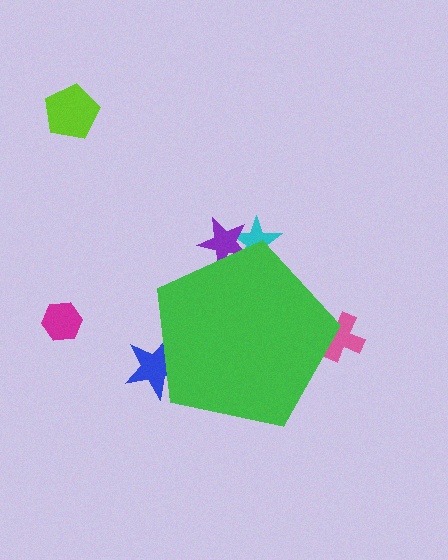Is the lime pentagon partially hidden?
No, the lime pentagon is fully visible.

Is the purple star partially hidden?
Yes, the purple star is partially hidden behind the green pentagon.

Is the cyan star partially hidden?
Yes, the cyan star is partially hidden behind the green pentagon.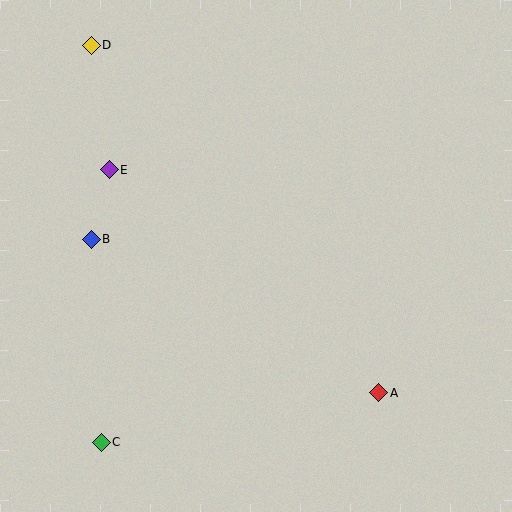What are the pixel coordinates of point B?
Point B is at (91, 239).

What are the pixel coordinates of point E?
Point E is at (109, 170).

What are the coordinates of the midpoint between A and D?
The midpoint between A and D is at (235, 219).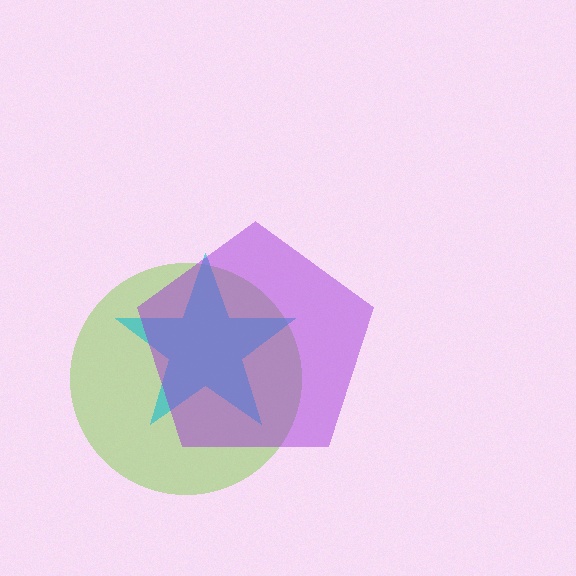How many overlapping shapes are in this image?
There are 3 overlapping shapes in the image.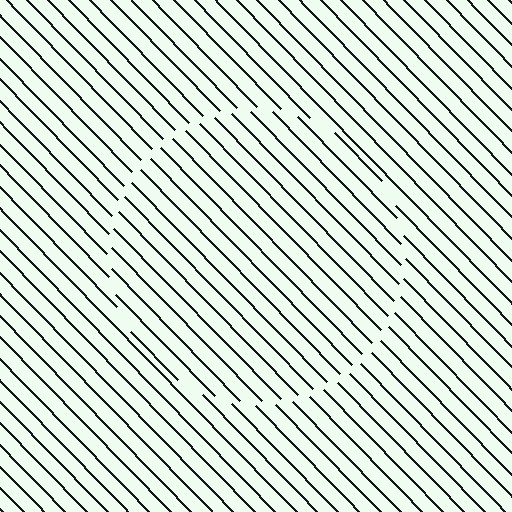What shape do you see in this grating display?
An illusory circle. The interior of the shape contains the same grating, shifted by half a period — the contour is defined by the phase discontinuity where line-ends from the inner and outer gratings abut.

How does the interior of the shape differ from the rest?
The interior of the shape contains the same grating, shifted by half a period — the contour is defined by the phase discontinuity where line-ends from the inner and outer gratings abut.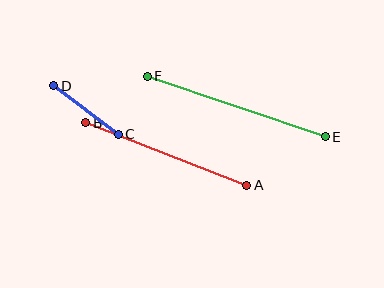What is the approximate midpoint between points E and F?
The midpoint is at approximately (236, 107) pixels.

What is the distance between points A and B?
The distance is approximately 173 pixels.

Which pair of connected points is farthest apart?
Points E and F are farthest apart.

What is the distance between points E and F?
The distance is approximately 188 pixels.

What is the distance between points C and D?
The distance is approximately 81 pixels.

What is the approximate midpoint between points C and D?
The midpoint is at approximately (86, 110) pixels.